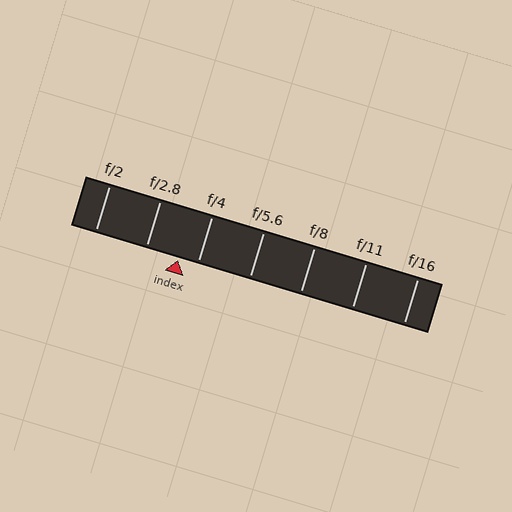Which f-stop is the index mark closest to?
The index mark is closest to f/4.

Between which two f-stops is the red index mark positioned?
The index mark is between f/2.8 and f/4.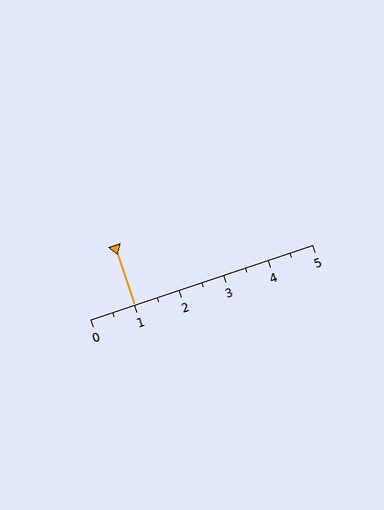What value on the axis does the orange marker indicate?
The marker indicates approximately 1.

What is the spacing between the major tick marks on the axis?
The major ticks are spaced 1 apart.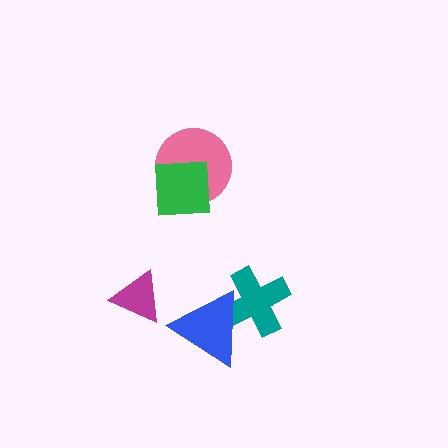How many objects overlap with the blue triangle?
1 object overlaps with the blue triangle.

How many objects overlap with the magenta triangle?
0 objects overlap with the magenta triangle.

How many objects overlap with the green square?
1 object overlaps with the green square.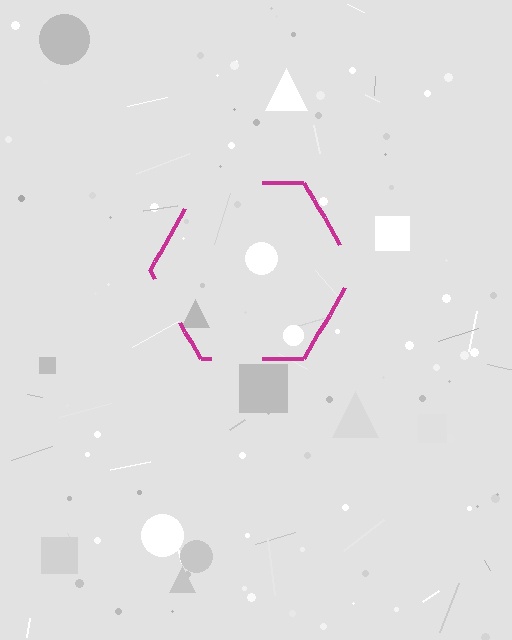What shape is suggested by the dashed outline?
The dashed outline suggests a hexagon.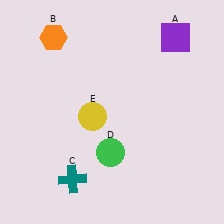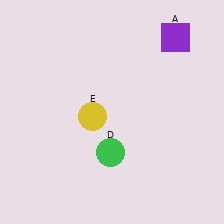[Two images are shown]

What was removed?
The orange hexagon (B), the teal cross (C) were removed in Image 2.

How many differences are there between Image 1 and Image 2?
There are 2 differences between the two images.